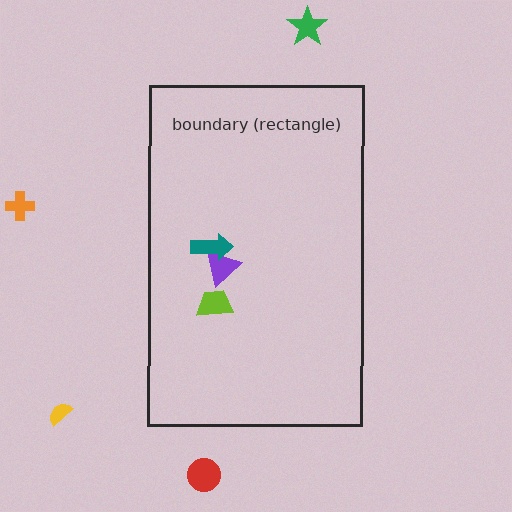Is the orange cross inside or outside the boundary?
Outside.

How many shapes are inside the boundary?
3 inside, 4 outside.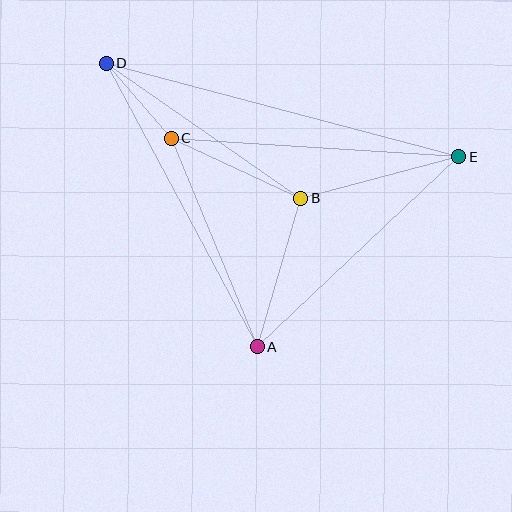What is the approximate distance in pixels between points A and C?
The distance between A and C is approximately 226 pixels.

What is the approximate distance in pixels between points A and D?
The distance between A and D is approximately 321 pixels.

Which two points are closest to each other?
Points C and D are closest to each other.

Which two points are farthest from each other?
Points D and E are farthest from each other.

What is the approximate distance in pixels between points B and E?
The distance between B and E is approximately 164 pixels.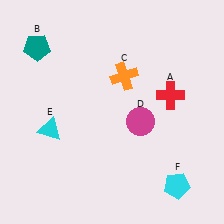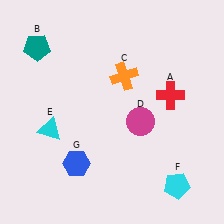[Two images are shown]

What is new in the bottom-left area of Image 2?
A blue hexagon (G) was added in the bottom-left area of Image 2.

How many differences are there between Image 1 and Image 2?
There is 1 difference between the two images.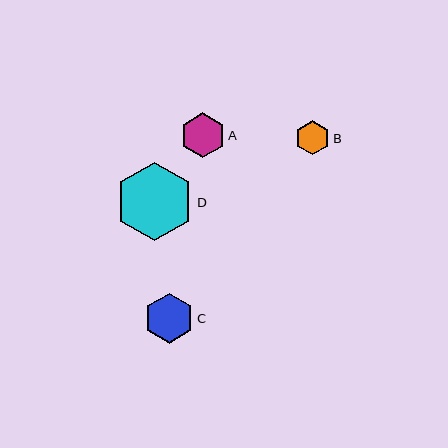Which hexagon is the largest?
Hexagon D is the largest with a size of approximately 78 pixels.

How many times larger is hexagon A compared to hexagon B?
Hexagon A is approximately 1.3 times the size of hexagon B.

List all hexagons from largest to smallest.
From largest to smallest: D, C, A, B.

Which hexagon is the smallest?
Hexagon B is the smallest with a size of approximately 34 pixels.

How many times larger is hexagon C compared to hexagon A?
Hexagon C is approximately 1.1 times the size of hexagon A.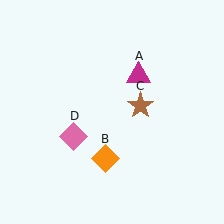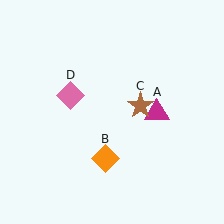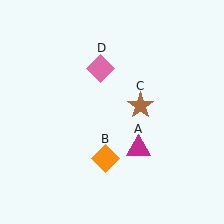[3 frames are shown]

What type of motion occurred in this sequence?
The magenta triangle (object A), pink diamond (object D) rotated clockwise around the center of the scene.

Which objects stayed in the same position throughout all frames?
Orange diamond (object B) and brown star (object C) remained stationary.